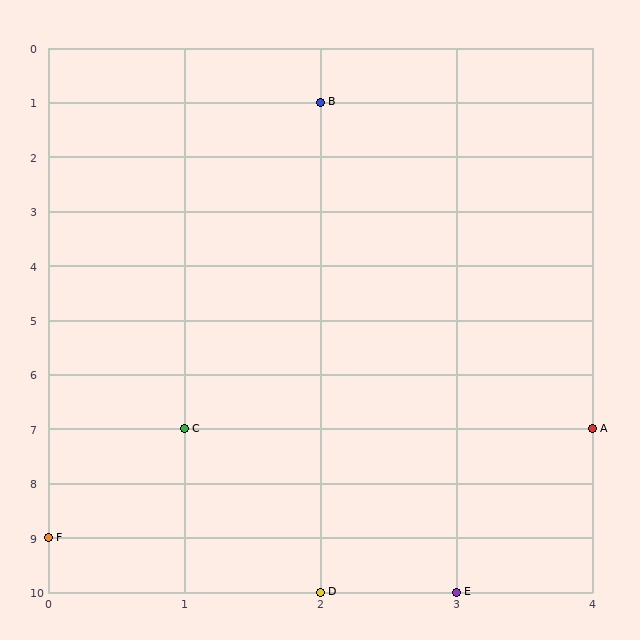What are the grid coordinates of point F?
Point F is at grid coordinates (0, 9).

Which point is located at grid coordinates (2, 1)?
Point B is at (2, 1).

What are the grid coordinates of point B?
Point B is at grid coordinates (2, 1).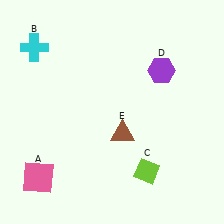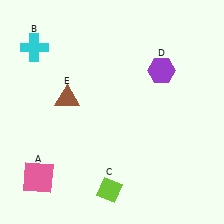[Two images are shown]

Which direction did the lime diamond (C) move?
The lime diamond (C) moved left.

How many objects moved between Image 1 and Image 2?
2 objects moved between the two images.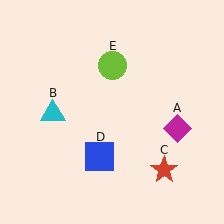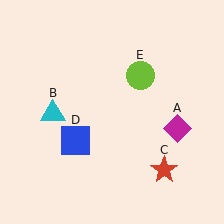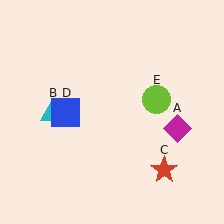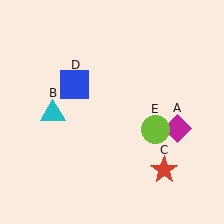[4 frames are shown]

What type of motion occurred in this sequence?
The blue square (object D), lime circle (object E) rotated clockwise around the center of the scene.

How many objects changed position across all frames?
2 objects changed position: blue square (object D), lime circle (object E).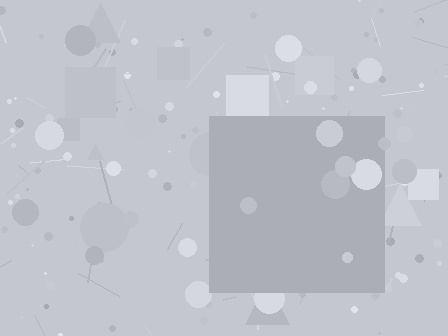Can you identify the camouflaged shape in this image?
The camouflaged shape is a square.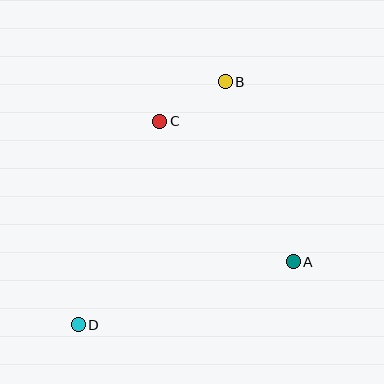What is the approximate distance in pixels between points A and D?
The distance between A and D is approximately 224 pixels.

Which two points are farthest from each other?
Points B and D are farthest from each other.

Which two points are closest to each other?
Points B and C are closest to each other.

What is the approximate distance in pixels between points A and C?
The distance between A and C is approximately 194 pixels.